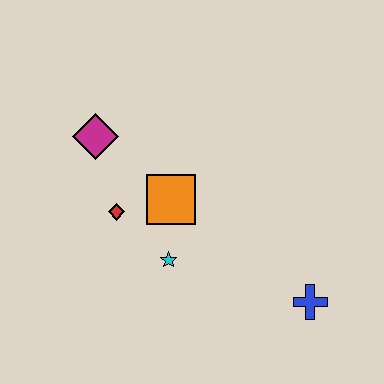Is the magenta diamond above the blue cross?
Yes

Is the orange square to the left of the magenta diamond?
No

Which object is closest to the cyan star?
The orange square is closest to the cyan star.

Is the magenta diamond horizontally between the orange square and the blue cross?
No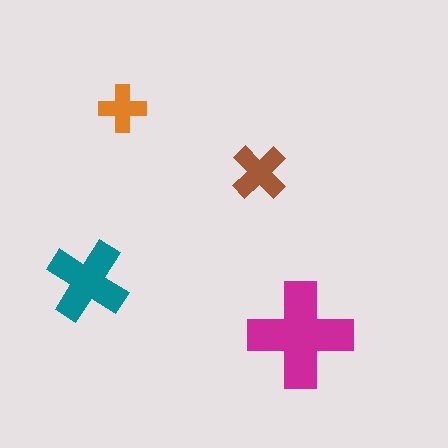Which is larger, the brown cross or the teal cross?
The teal one.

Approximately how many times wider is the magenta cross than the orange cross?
About 2 times wider.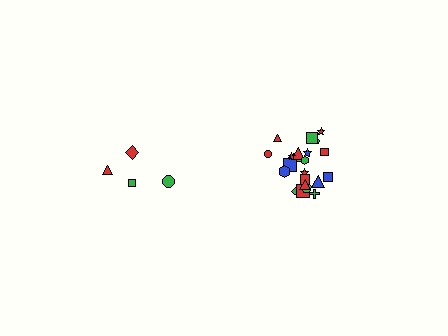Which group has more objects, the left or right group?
The right group.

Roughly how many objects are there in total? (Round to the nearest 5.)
Roughly 25 objects in total.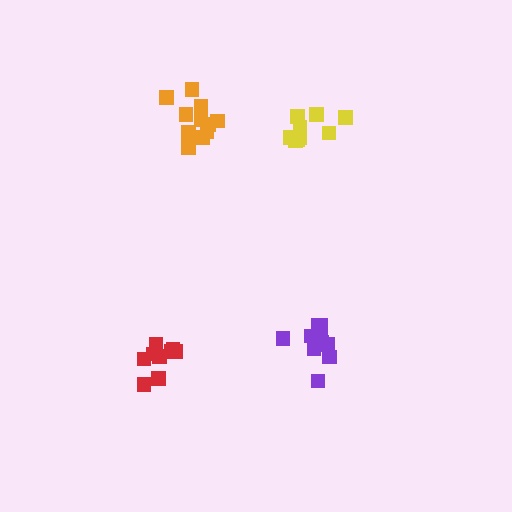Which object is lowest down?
The red cluster is bottommost.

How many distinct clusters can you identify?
There are 4 distinct clusters.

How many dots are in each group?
Group 1: 11 dots, Group 2: 10 dots, Group 3: 9 dots, Group 4: 11 dots (41 total).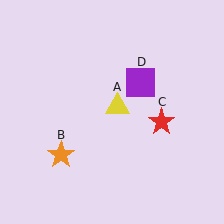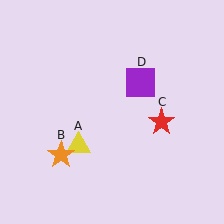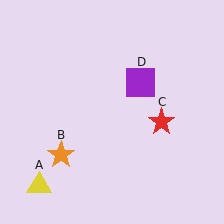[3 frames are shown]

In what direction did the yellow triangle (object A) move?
The yellow triangle (object A) moved down and to the left.